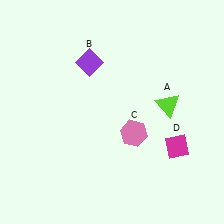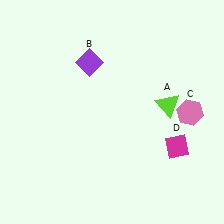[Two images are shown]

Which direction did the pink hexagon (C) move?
The pink hexagon (C) moved right.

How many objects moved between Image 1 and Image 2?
1 object moved between the two images.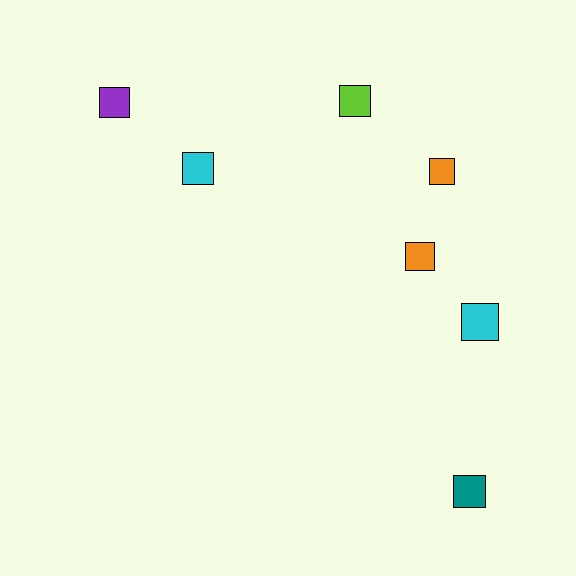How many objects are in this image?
There are 7 objects.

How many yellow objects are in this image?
There are no yellow objects.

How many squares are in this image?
There are 7 squares.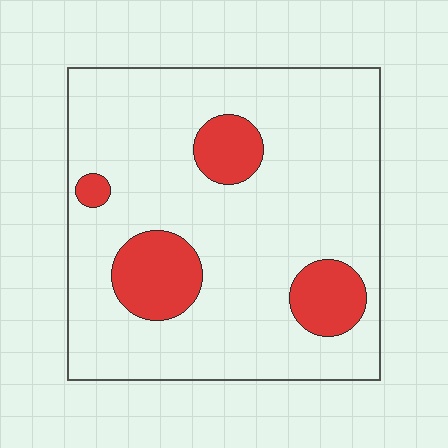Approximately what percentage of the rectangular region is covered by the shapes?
Approximately 15%.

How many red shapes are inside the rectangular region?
4.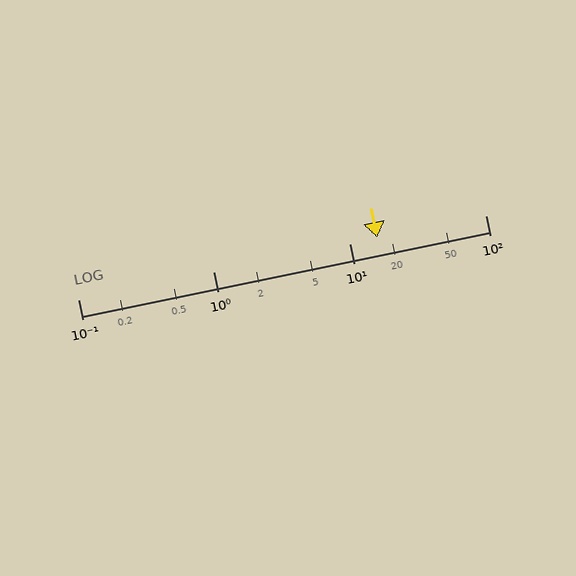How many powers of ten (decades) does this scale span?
The scale spans 3 decades, from 0.1 to 100.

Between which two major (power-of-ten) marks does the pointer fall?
The pointer is between 10 and 100.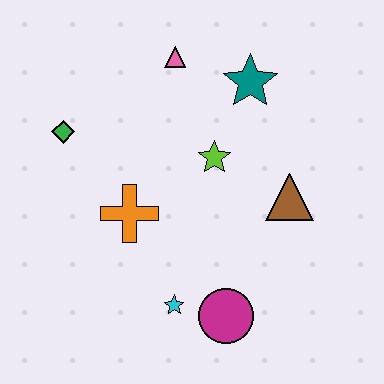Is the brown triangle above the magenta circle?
Yes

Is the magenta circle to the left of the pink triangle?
No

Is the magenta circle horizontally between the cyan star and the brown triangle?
Yes